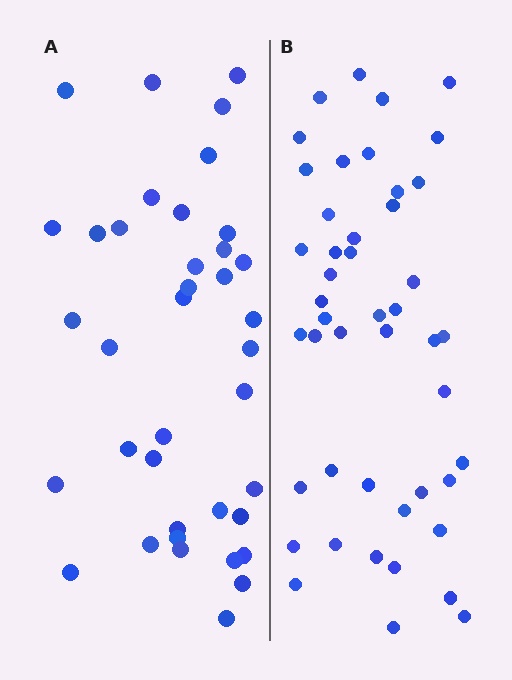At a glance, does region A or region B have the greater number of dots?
Region B (the right region) has more dots.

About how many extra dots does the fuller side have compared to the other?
Region B has roughly 8 or so more dots than region A.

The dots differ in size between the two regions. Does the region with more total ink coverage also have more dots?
No. Region A has more total ink coverage because its dots are larger, but region B actually contains more individual dots. Total area can be misleading — the number of items is what matters here.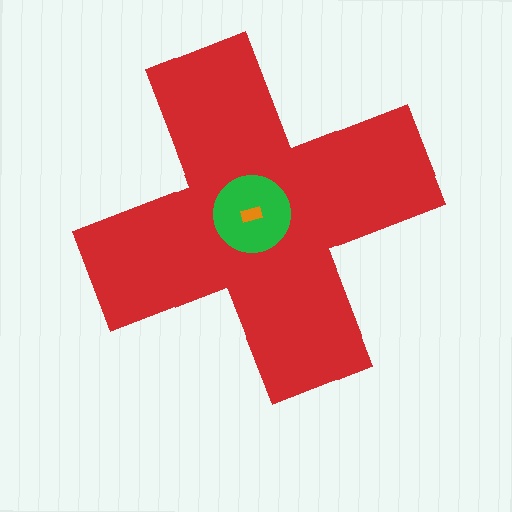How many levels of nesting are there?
3.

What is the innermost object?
The orange rectangle.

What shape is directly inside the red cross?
The green circle.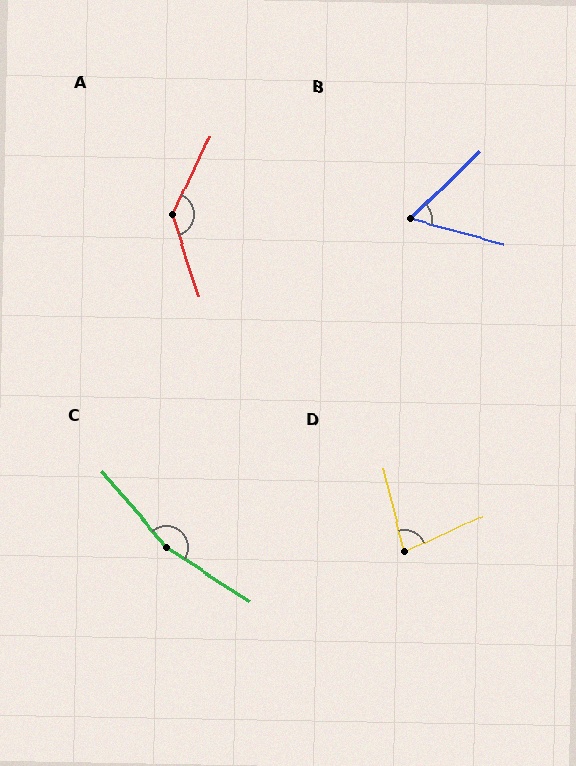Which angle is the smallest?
B, at approximately 59 degrees.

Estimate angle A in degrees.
Approximately 137 degrees.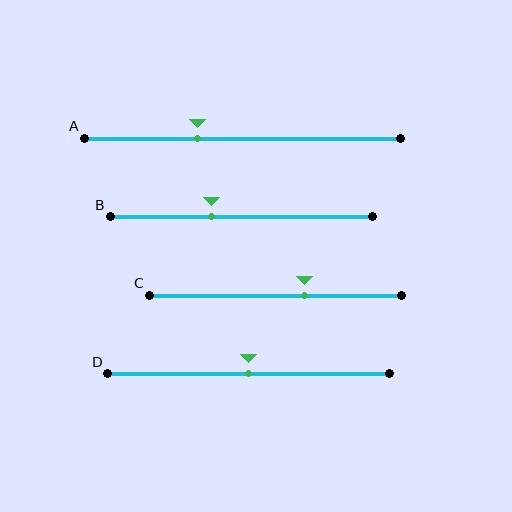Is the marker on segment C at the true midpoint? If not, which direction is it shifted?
No, the marker on segment C is shifted to the right by about 12% of the segment length.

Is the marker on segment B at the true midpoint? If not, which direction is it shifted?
No, the marker on segment B is shifted to the left by about 12% of the segment length.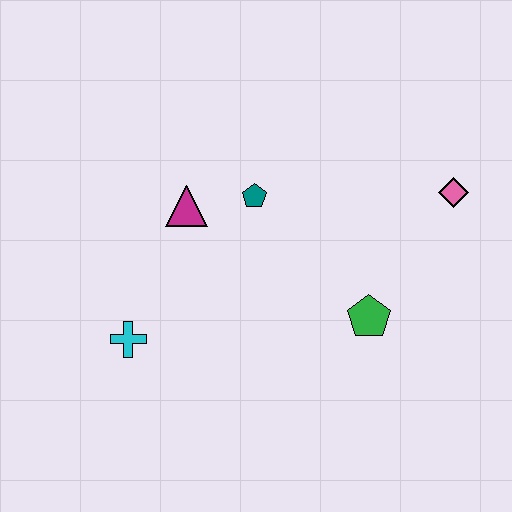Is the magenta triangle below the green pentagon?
No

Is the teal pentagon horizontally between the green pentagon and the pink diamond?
No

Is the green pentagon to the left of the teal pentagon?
No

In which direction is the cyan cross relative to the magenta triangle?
The cyan cross is below the magenta triangle.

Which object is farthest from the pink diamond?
The cyan cross is farthest from the pink diamond.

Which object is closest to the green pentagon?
The pink diamond is closest to the green pentagon.